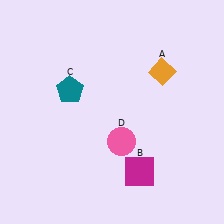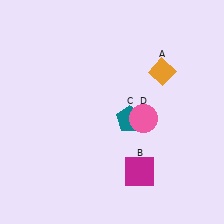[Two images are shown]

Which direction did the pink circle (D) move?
The pink circle (D) moved up.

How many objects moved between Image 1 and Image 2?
2 objects moved between the two images.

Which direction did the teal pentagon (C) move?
The teal pentagon (C) moved right.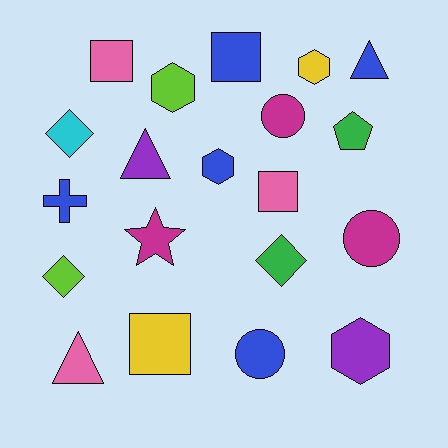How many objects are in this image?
There are 20 objects.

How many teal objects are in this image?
There are no teal objects.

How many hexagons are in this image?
There are 4 hexagons.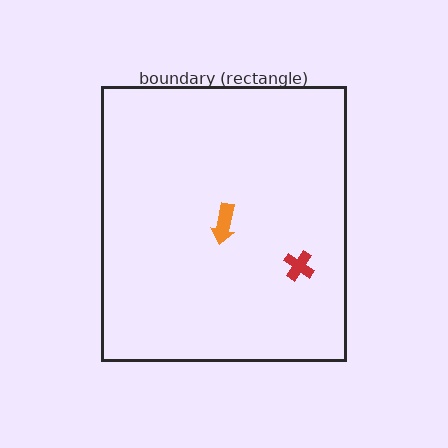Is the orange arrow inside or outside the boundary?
Inside.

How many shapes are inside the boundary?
2 inside, 0 outside.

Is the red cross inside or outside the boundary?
Inside.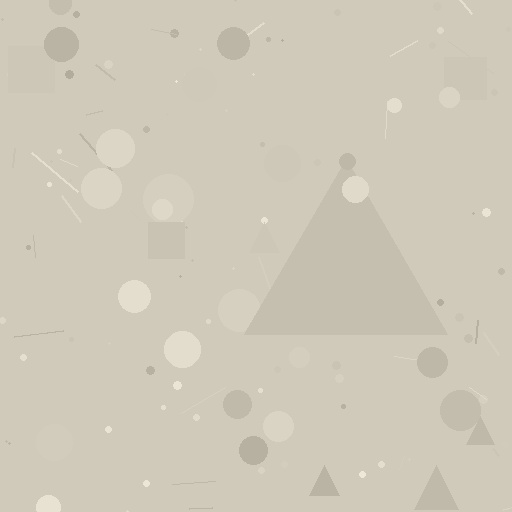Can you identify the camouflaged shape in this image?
The camouflaged shape is a triangle.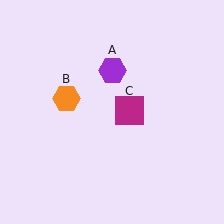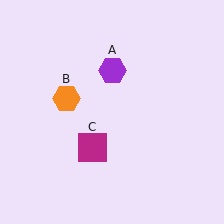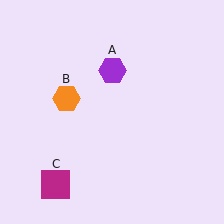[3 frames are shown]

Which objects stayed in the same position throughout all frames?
Purple hexagon (object A) and orange hexagon (object B) remained stationary.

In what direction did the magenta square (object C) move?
The magenta square (object C) moved down and to the left.